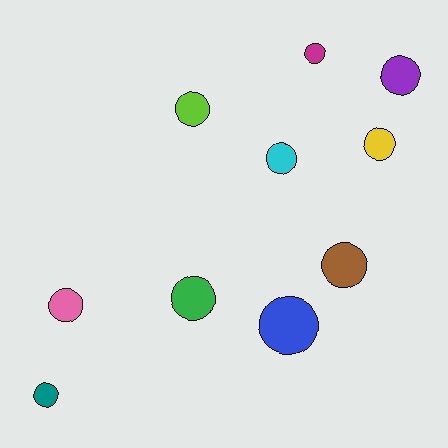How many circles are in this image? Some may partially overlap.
There are 10 circles.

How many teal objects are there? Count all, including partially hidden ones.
There is 1 teal object.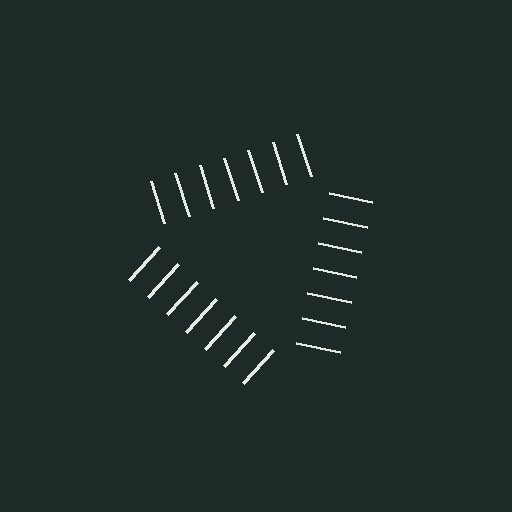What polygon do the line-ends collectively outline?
An illusory triangle — the line segments terminate on its edges but no continuous stroke is drawn.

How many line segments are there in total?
21 — 7 along each of the 3 edges.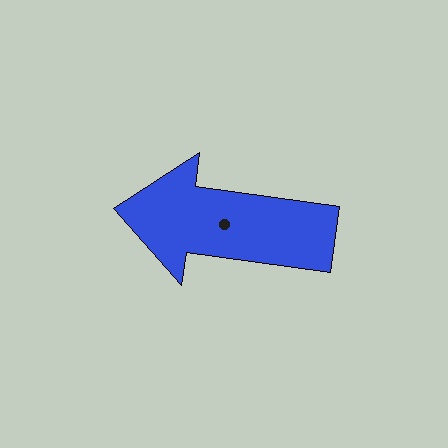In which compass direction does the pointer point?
West.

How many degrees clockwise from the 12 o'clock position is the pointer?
Approximately 278 degrees.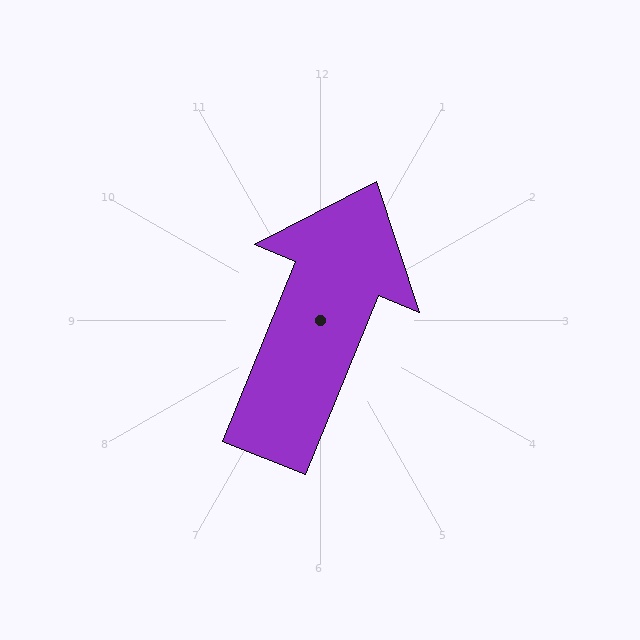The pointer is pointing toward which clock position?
Roughly 1 o'clock.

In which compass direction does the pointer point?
North.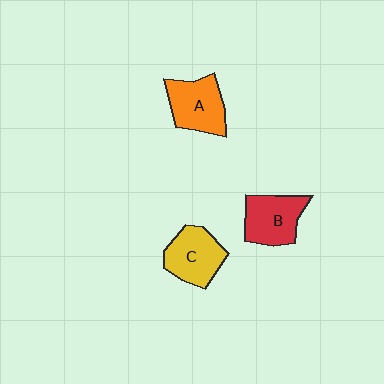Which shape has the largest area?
Shape A (orange).